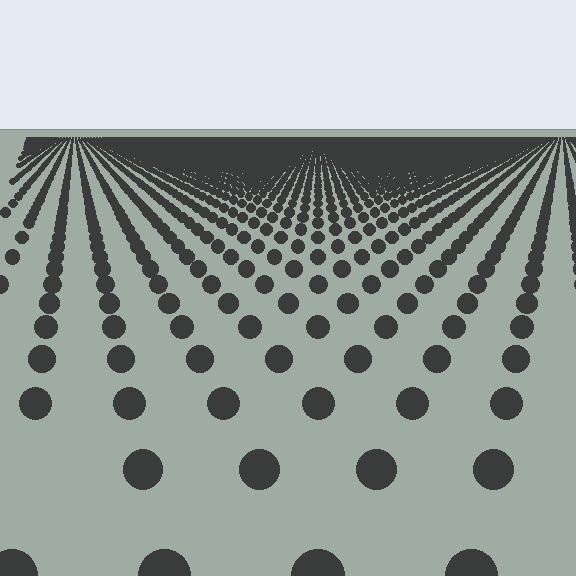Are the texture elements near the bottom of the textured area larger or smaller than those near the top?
Larger. Near the bottom, elements are closer to the viewer and appear at a bigger on-screen size.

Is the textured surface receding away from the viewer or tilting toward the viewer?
The surface is receding away from the viewer. Texture elements get smaller and denser toward the top.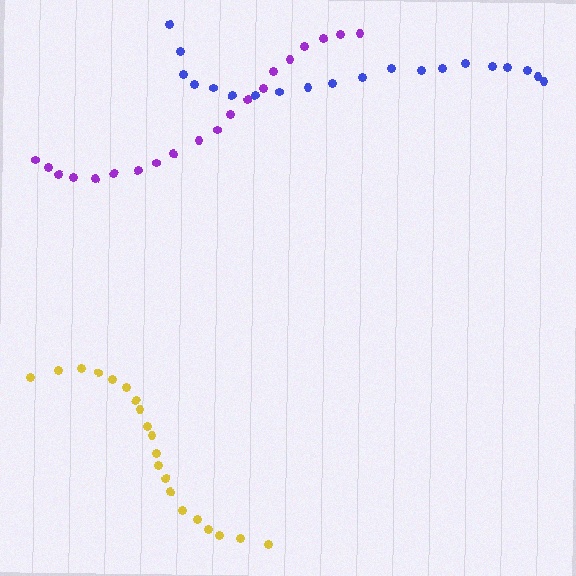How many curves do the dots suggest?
There are 3 distinct paths.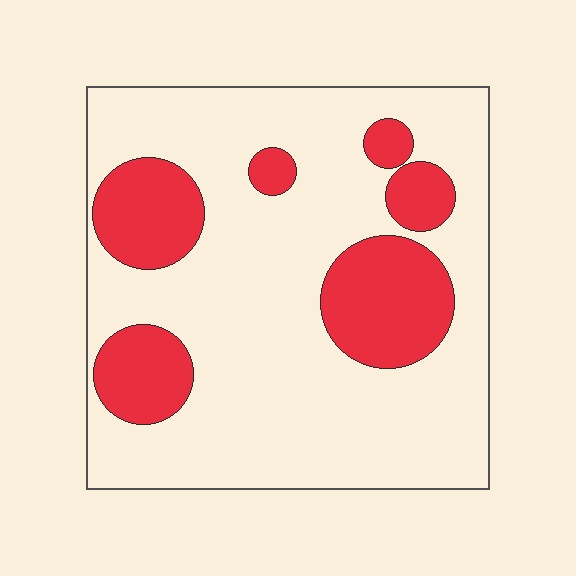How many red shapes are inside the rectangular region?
6.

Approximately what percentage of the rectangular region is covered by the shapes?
Approximately 25%.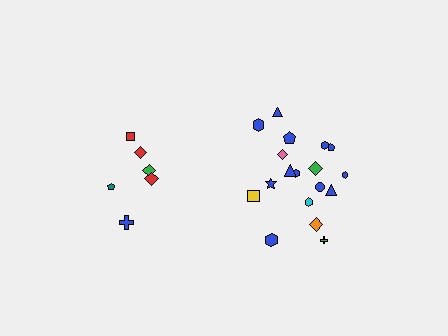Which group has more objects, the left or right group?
The right group.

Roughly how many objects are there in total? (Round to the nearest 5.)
Roughly 25 objects in total.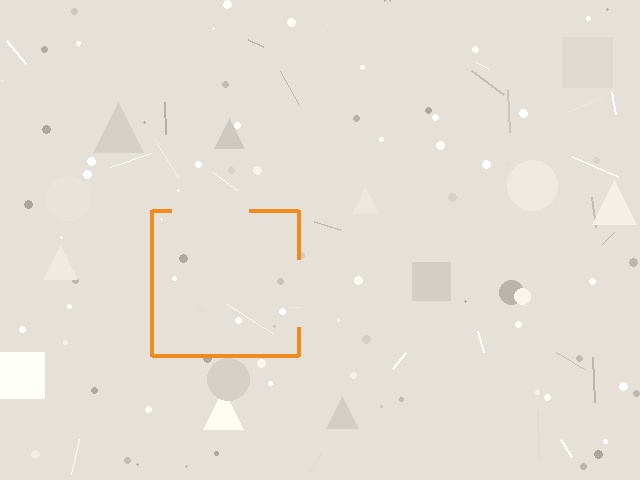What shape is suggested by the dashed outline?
The dashed outline suggests a square.